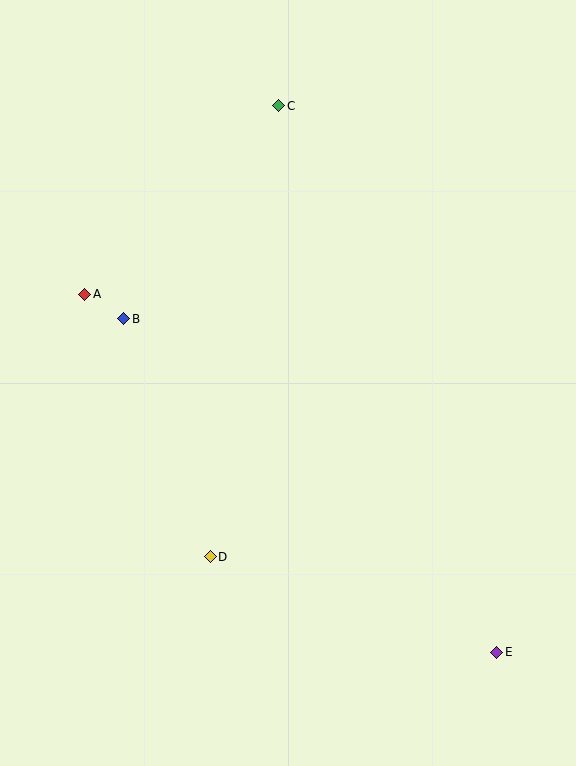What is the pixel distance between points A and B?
The distance between A and B is 46 pixels.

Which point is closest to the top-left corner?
Point C is closest to the top-left corner.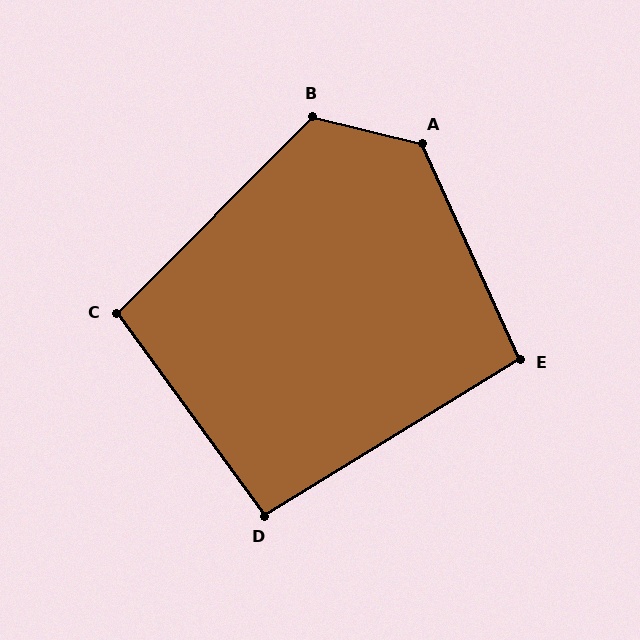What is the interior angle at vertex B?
Approximately 121 degrees (obtuse).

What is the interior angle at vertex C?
Approximately 99 degrees (obtuse).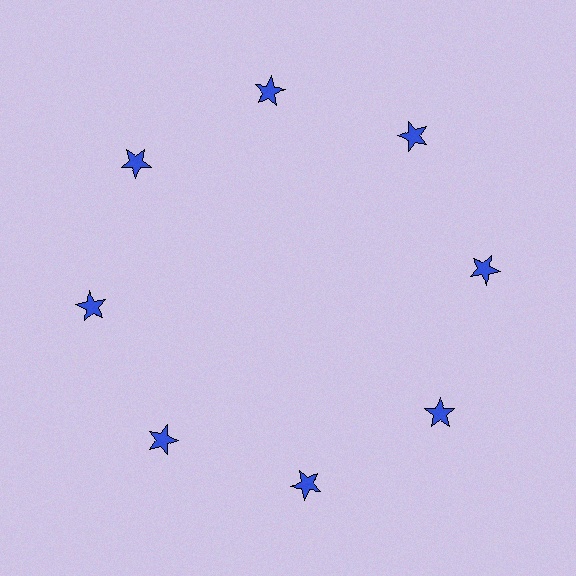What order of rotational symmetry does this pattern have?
This pattern has 8-fold rotational symmetry.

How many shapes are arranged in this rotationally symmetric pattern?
There are 8 shapes, arranged in 8 groups of 1.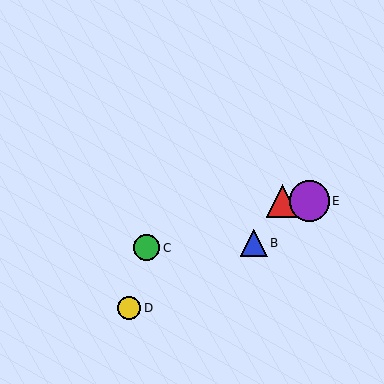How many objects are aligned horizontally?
2 objects (A, E) are aligned horizontally.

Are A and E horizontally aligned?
Yes, both are at y≈201.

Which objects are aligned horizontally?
Objects A, E are aligned horizontally.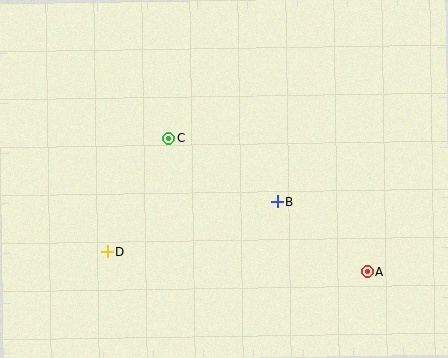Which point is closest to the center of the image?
Point B at (278, 202) is closest to the center.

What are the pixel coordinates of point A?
Point A is at (367, 272).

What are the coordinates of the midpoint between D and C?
The midpoint between D and C is at (138, 195).